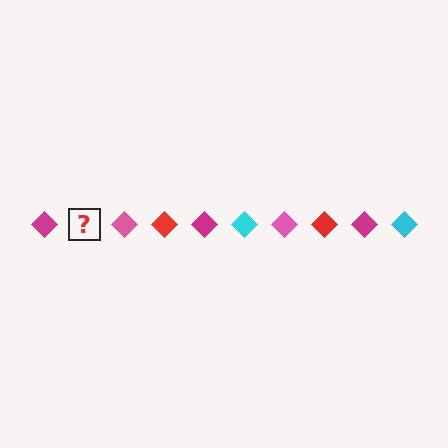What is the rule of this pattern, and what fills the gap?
The rule is that the pattern cycles through magenta, cyan, pink, red diamonds. The gap should be filled with a cyan diamond.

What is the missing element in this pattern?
The missing element is a cyan diamond.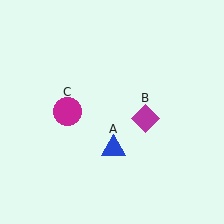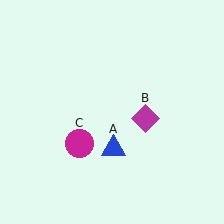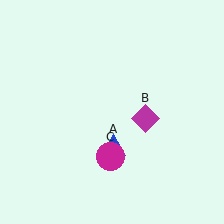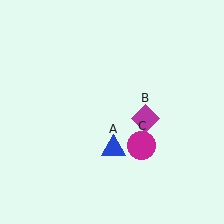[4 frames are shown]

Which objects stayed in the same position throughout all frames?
Blue triangle (object A) and magenta diamond (object B) remained stationary.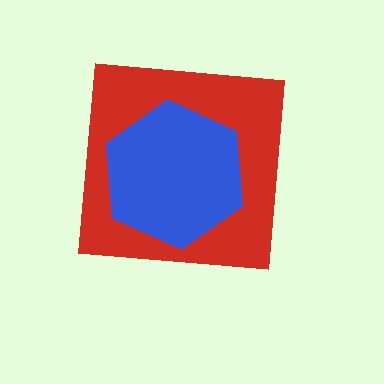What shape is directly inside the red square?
The blue hexagon.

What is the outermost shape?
The red square.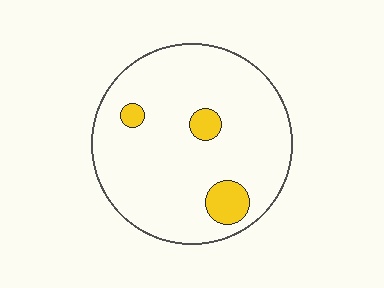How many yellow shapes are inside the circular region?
3.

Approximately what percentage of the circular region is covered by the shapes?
Approximately 10%.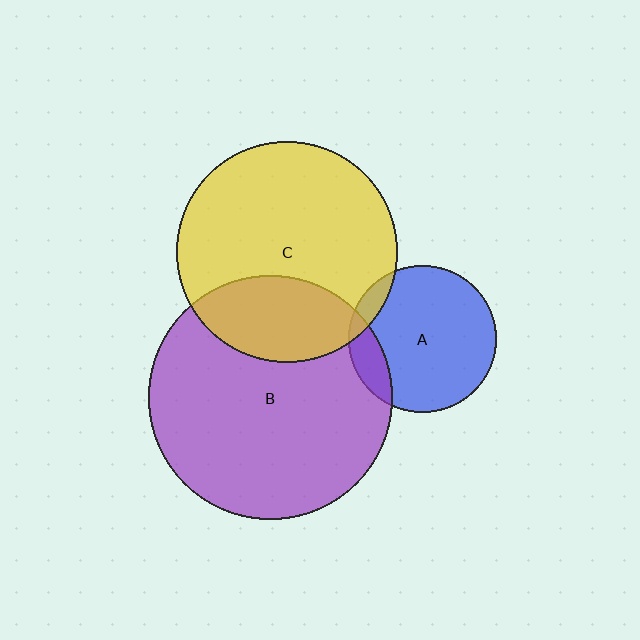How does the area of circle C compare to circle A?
Approximately 2.3 times.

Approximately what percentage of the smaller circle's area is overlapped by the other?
Approximately 30%.